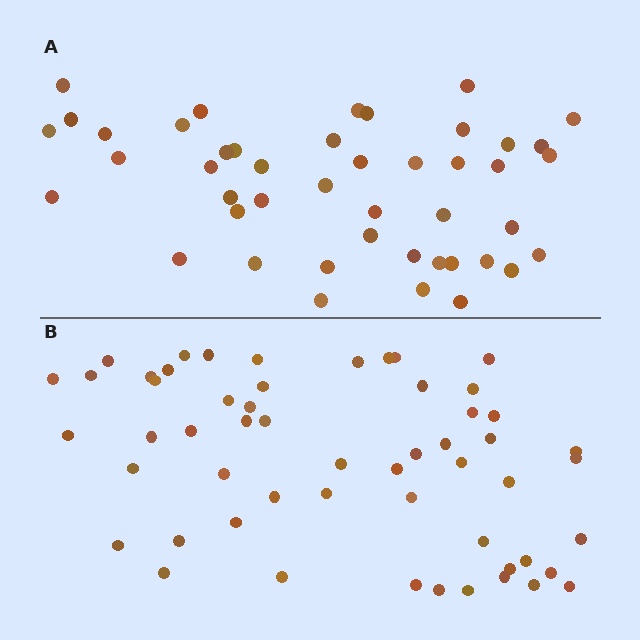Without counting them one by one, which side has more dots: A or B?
Region B (the bottom region) has more dots.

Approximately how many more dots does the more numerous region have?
Region B has roughly 10 or so more dots than region A.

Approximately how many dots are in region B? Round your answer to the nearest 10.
About 60 dots. (The exact count is 55, which rounds to 60.)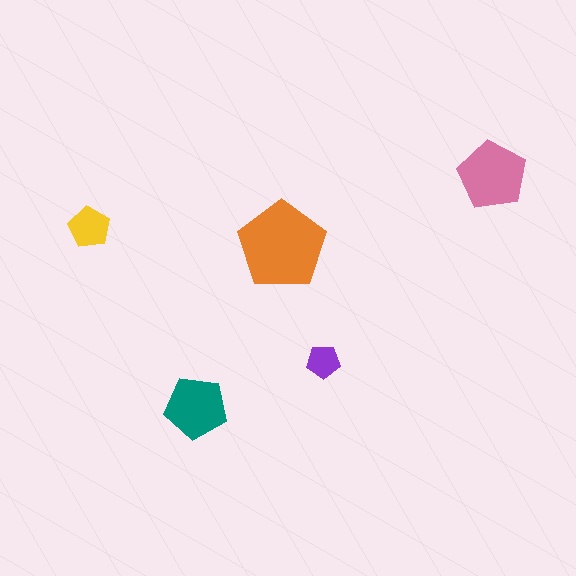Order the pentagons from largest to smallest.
the orange one, the pink one, the teal one, the yellow one, the purple one.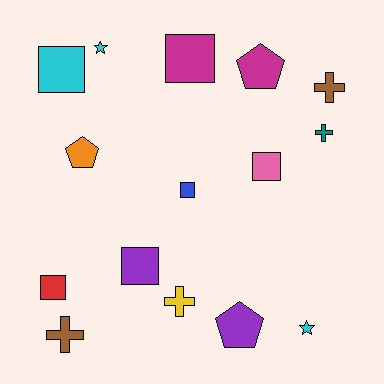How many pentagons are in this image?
There are 3 pentagons.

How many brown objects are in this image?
There are 2 brown objects.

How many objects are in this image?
There are 15 objects.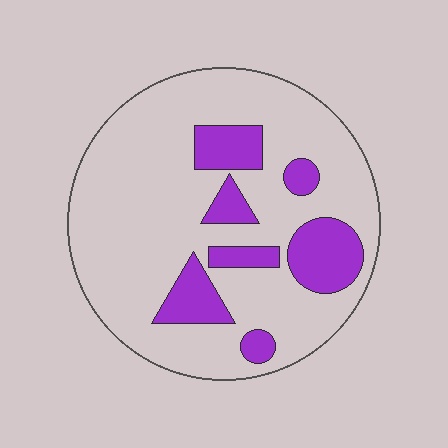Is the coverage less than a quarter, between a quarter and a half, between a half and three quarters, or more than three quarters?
Less than a quarter.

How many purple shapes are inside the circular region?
7.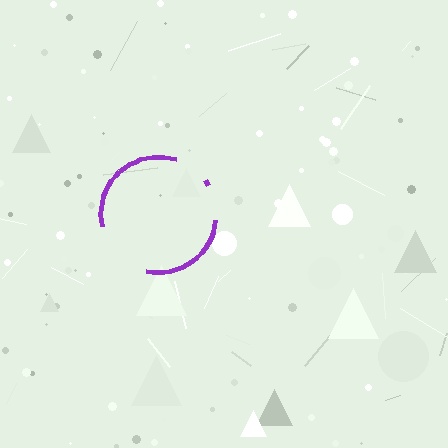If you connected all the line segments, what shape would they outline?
They would outline a circle.